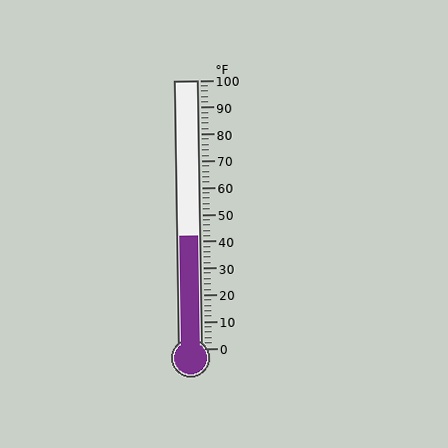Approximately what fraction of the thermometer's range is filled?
The thermometer is filled to approximately 40% of its range.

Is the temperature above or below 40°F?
The temperature is above 40°F.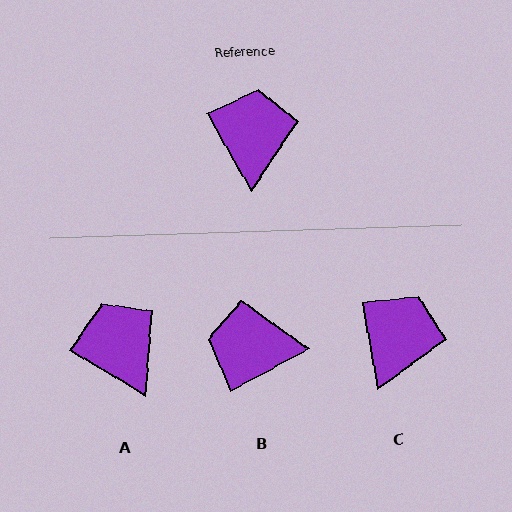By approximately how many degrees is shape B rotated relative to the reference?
Approximately 88 degrees counter-clockwise.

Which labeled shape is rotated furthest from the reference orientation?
B, about 88 degrees away.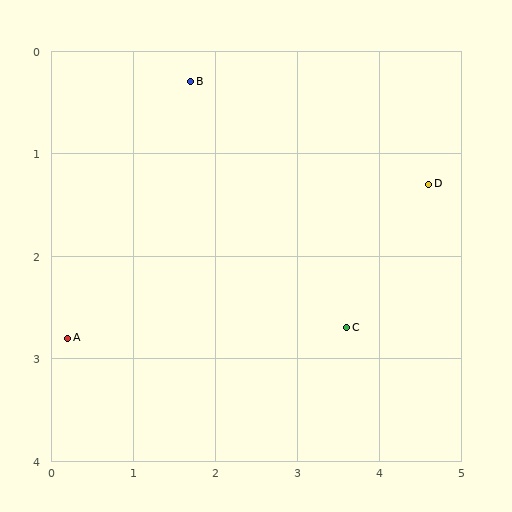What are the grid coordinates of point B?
Point B is at approximately (1.7, 0.3).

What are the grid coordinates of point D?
Point D is at approximately (4.6, 1.3).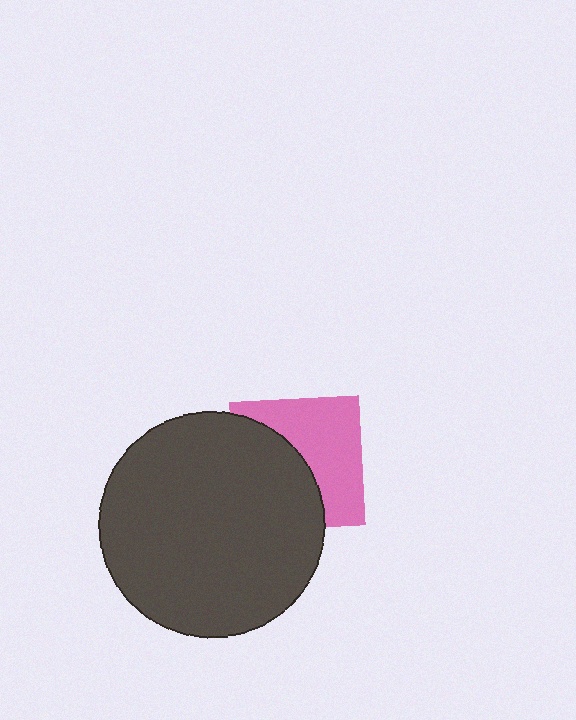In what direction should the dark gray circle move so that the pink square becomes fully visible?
The dark gray circle should move left. That is the shortest direction to clear the overlap and leave the pink square fully visible.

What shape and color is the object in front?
The object in front is a dark gray circle.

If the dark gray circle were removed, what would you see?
You would see the complete pink square.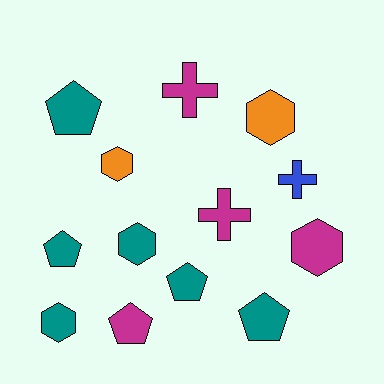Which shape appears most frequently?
Pentagon, with 5 objects.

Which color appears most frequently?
Teal, with 6 objects.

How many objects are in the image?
There are 13 objects.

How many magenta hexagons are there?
There is 1 magenta hexagon.